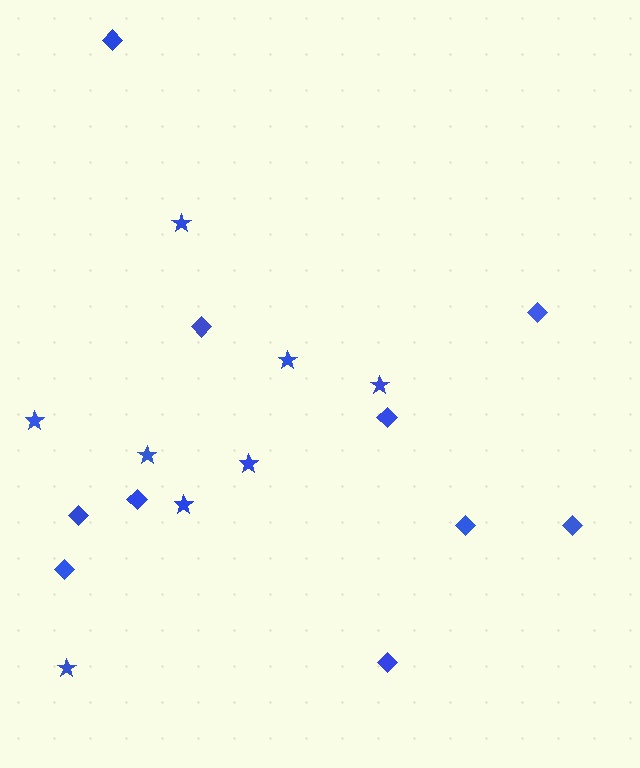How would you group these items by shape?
There are 2 groups: one group of stars (8) and one group of diamonds (10).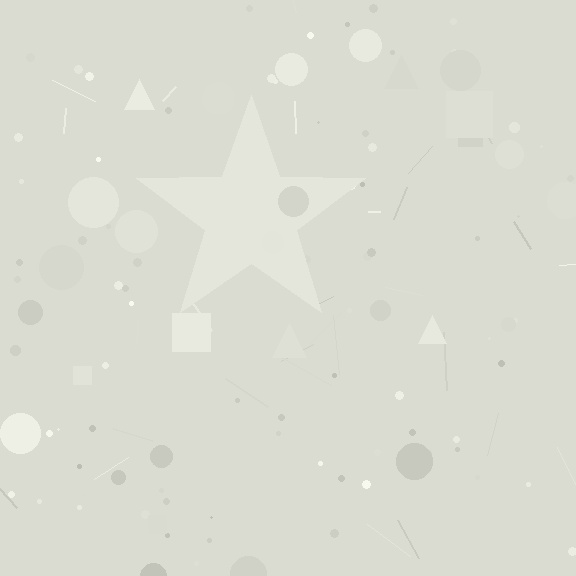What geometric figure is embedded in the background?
A star is embedded in the background.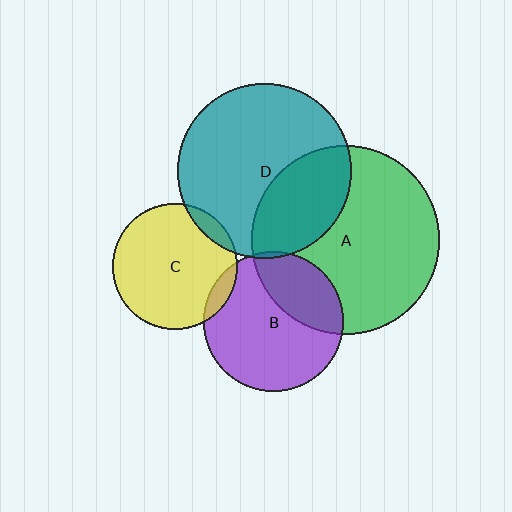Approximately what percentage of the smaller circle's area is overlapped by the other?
Approximately 30%.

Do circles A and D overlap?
Yes.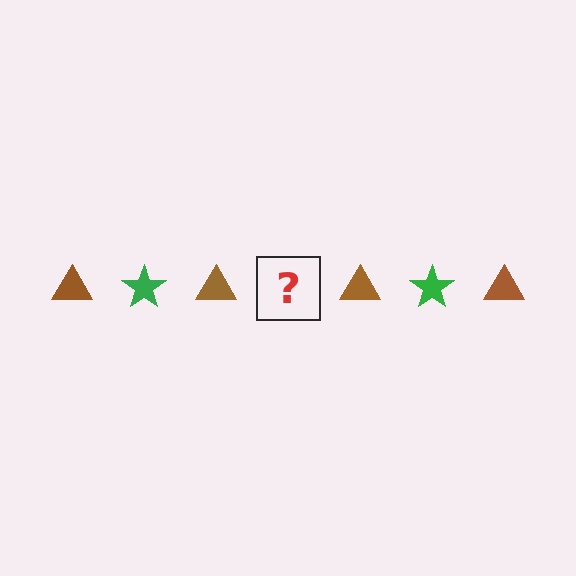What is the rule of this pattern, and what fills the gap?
The rule is that the pattern alternates between brown triangle and green star. The gap should be filled with a green star.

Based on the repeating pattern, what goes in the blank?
The blank should be a green star.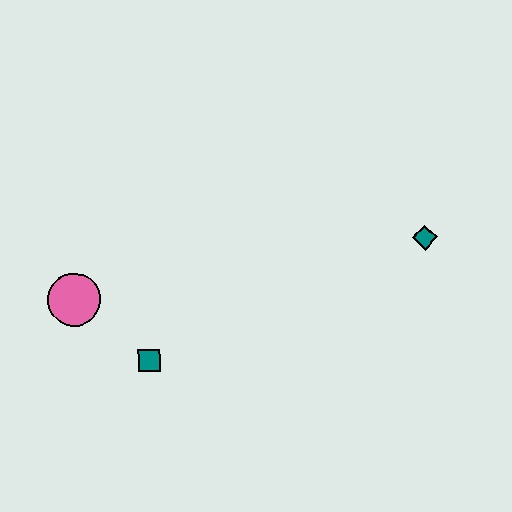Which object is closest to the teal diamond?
The teal square is closest to the teal diamond.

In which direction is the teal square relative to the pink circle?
The teal square is to the right of the pink circle.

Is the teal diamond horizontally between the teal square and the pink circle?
No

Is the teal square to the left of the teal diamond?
Yes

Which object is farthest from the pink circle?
The teal diamond is farthest from the pink circle.